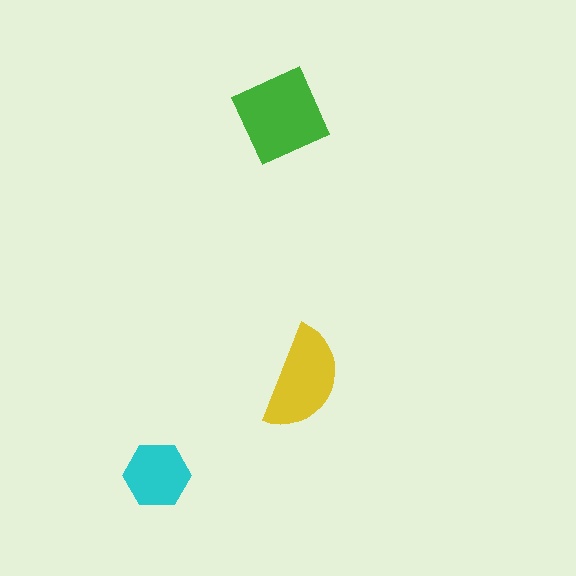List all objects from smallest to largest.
The cyan hexagon, the yellow semicircle, the green diamond.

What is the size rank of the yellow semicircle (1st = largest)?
2nd.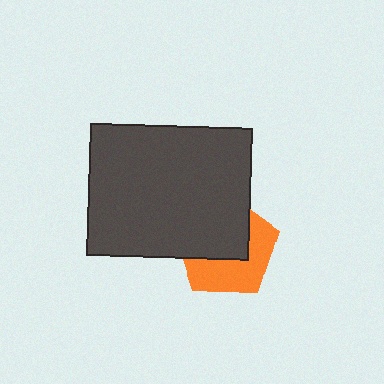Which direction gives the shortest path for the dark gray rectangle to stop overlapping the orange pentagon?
Moving toward the upper-left gives the shortest separation.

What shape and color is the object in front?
The object in front is a dark gray rectangle.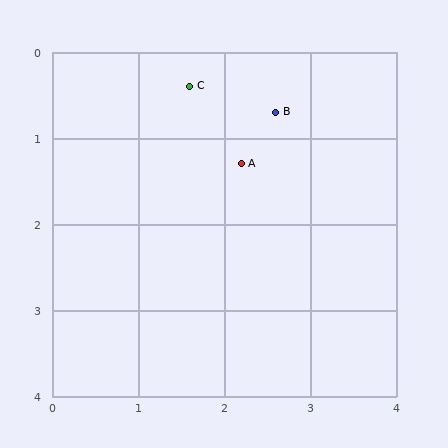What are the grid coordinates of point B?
Point B is at approximately (2.6, 0.7).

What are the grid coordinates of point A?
Point A is at approximately (2.2, 1.3).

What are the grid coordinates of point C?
Point C is at approximately (1.6, 0.4).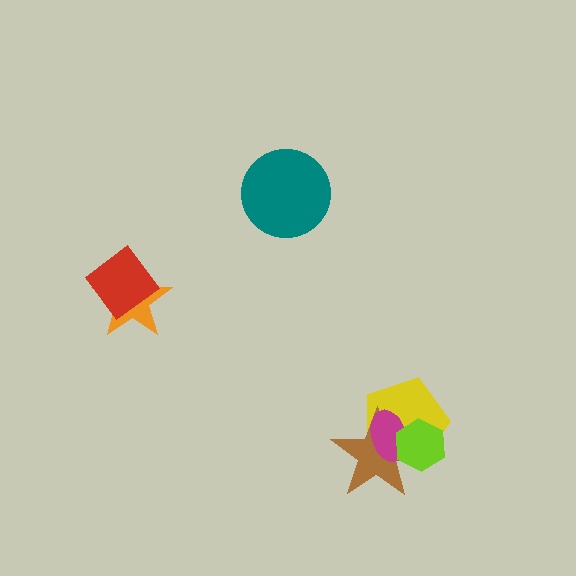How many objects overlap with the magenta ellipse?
3 objects overlap with the magenta ellipse.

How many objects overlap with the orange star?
1 object overlaps with the orange star.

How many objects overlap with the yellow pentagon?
3 objects overlap with the yellow pentagon.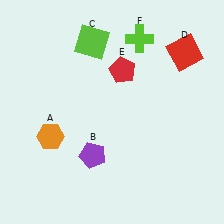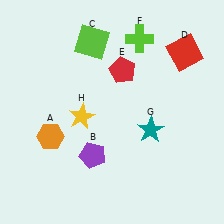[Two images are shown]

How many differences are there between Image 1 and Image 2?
There are 2 differences between the two images.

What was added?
A teal star (G), a yellow star (H) were added in Image 2.